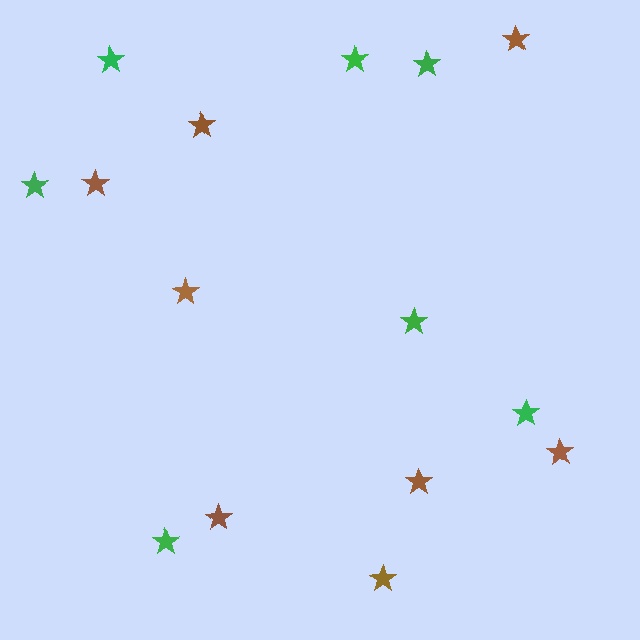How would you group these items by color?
There are 2 groups: one group of brown stars (8) and one group of green stars (7).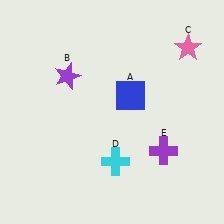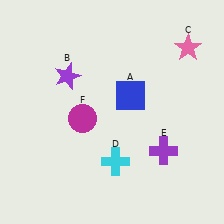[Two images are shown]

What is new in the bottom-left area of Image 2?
A magenta circle (F) was added in the bottom-left area of Image 2.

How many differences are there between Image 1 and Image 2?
There is 1 difference between the two images.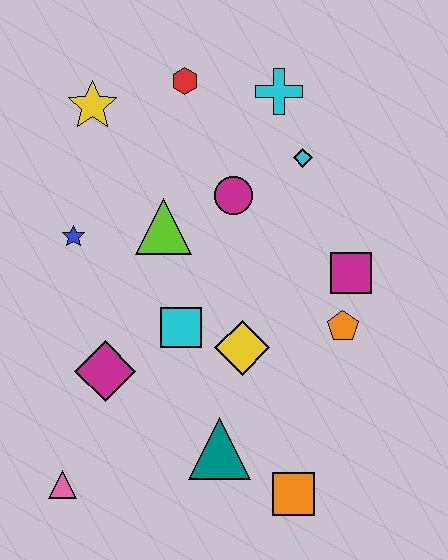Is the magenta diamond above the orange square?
Yes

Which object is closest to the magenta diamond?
The cyan square is closest to the magenta diamond.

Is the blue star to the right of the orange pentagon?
No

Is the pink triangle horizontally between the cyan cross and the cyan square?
No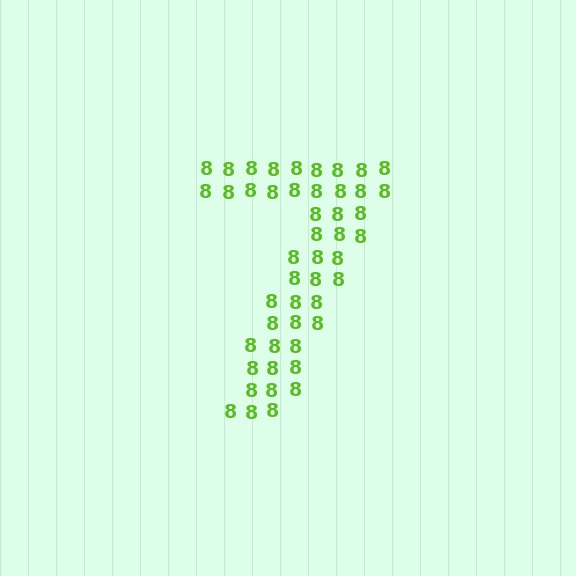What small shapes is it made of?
It is made of small digit 8's.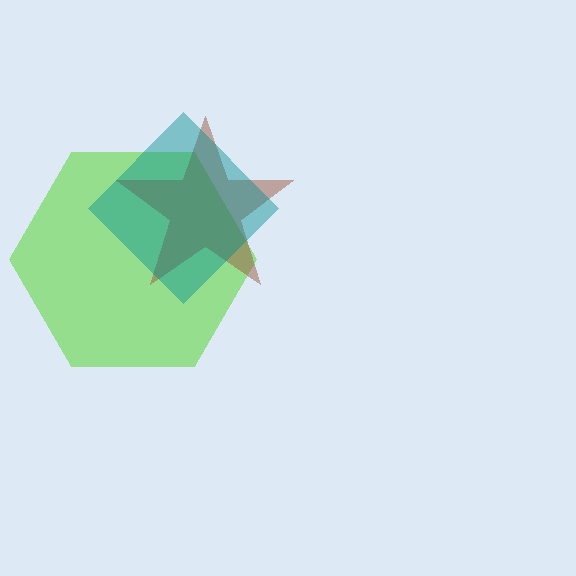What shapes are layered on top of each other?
The layered shapes are: a lime hexagon, a brown star, a teal diamond.